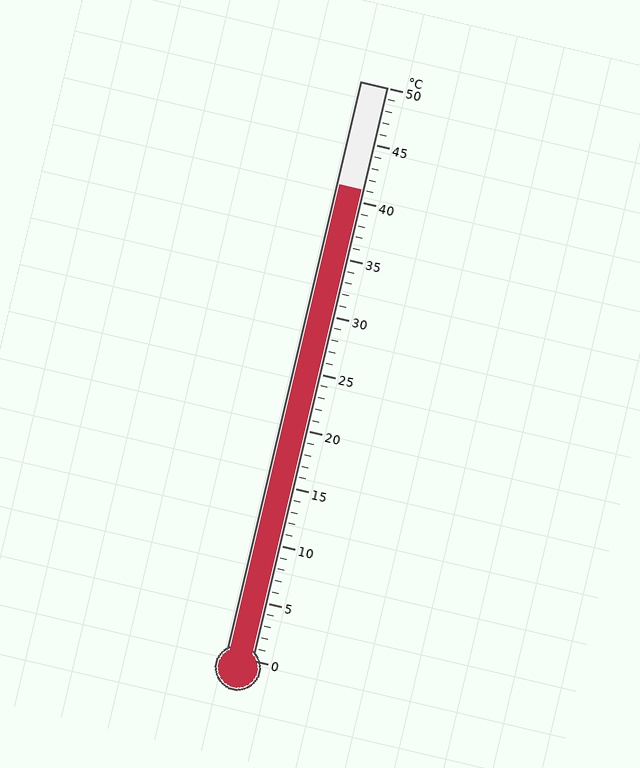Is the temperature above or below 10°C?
The temperature is above 10°C.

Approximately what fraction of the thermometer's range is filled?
The thermometer is filled to approximately 80% of its range.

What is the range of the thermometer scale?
The thermometer scale ranges from 0°C to 50°C.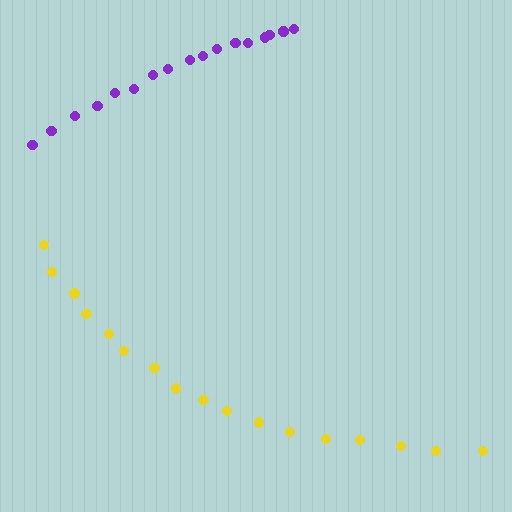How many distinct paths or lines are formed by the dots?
There are 2 distinct paths.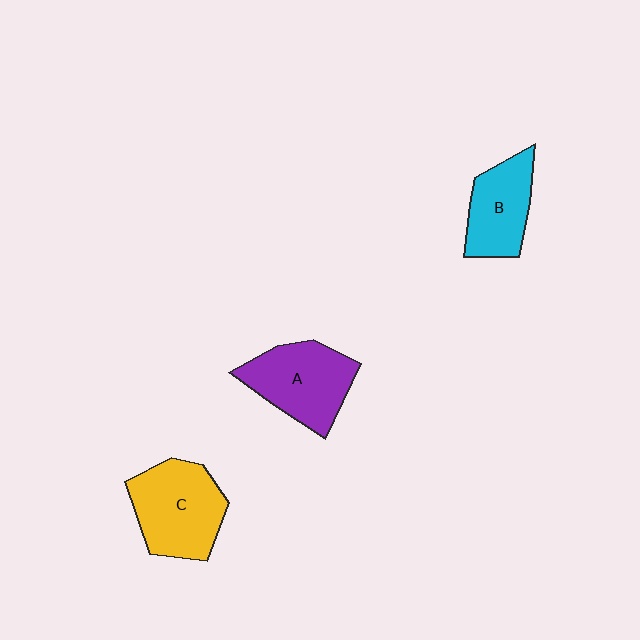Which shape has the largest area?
Shape C (yellow).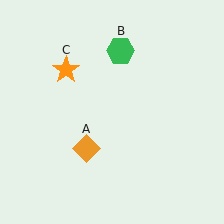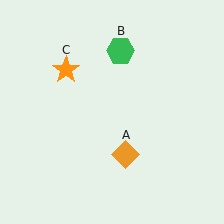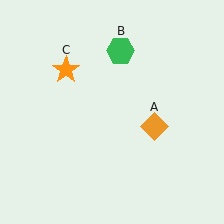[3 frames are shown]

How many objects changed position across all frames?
1 object changed position: orange diamond (object A).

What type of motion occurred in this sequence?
The orange diamond (object A) rotated counterclockwise around the center of the scene.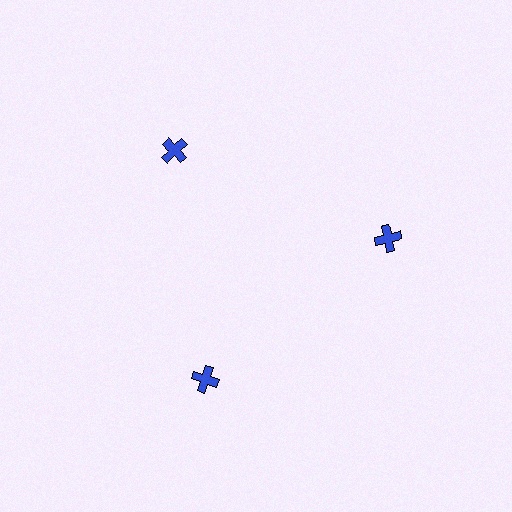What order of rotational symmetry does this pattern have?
This pattern has 3-fold rotational symmetry.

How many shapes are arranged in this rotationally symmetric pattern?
There are 3 shapes, arranged in 3 groups of 1.